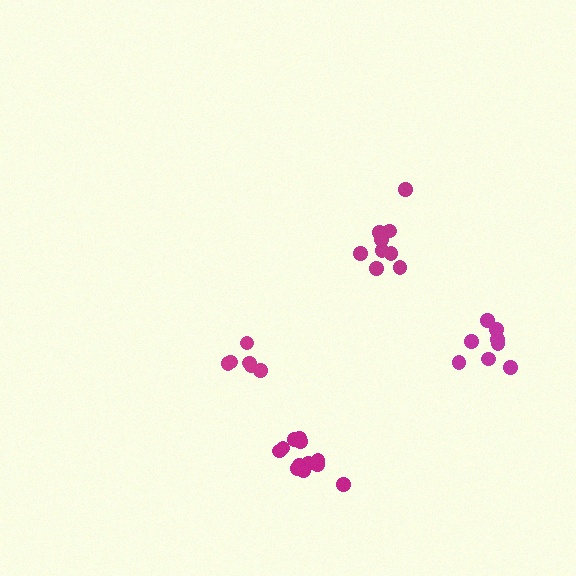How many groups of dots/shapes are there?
There are 4 groups.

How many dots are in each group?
Group 1: 9 dots, Group 2: 6 dots, Group 3: 12 dots, Group 4: 8 dots (35 total).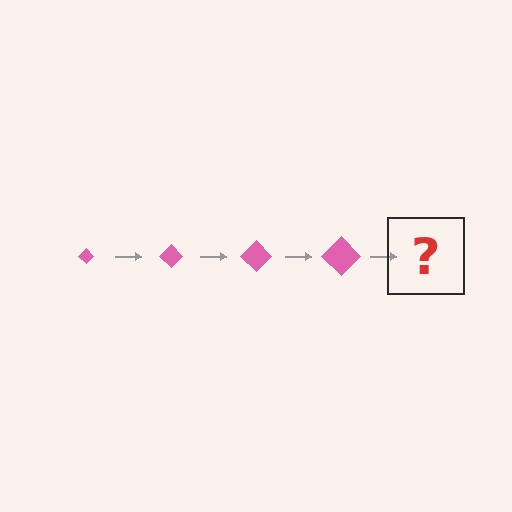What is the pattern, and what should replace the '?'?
The pattern is that the diamond gets progressively larger each step. The '?' should be a pink diamond, larger than the previous one.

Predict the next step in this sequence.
The next step is a pink diamond, larger than the previous one.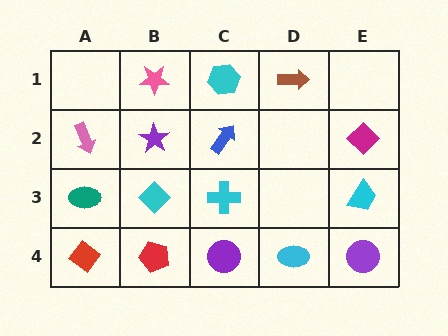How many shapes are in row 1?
3 shapes.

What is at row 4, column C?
A purple circle.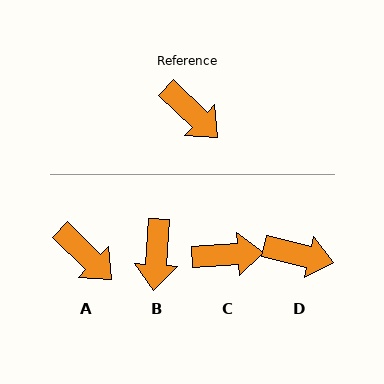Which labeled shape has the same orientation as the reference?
A.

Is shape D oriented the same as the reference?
No, it is off by about 31 degrees.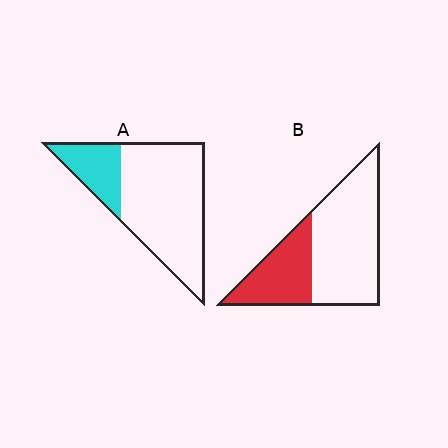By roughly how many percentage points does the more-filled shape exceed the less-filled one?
By roughly 10 percentage points (B over A).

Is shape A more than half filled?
No.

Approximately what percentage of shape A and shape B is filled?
A is approximately 25% and B is approximately 35%.